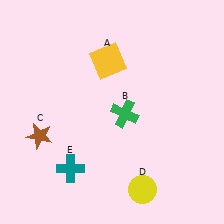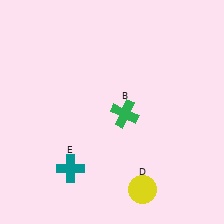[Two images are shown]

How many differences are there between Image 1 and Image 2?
There are 2 differences between the two images.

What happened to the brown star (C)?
The brown star (C) was removed in Image 2. It was in the bottom-left area of Image 1.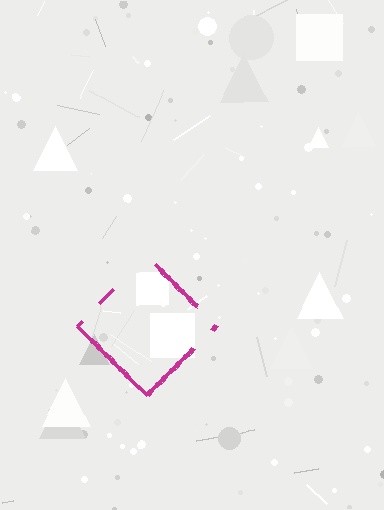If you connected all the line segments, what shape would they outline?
They would outline a diamond.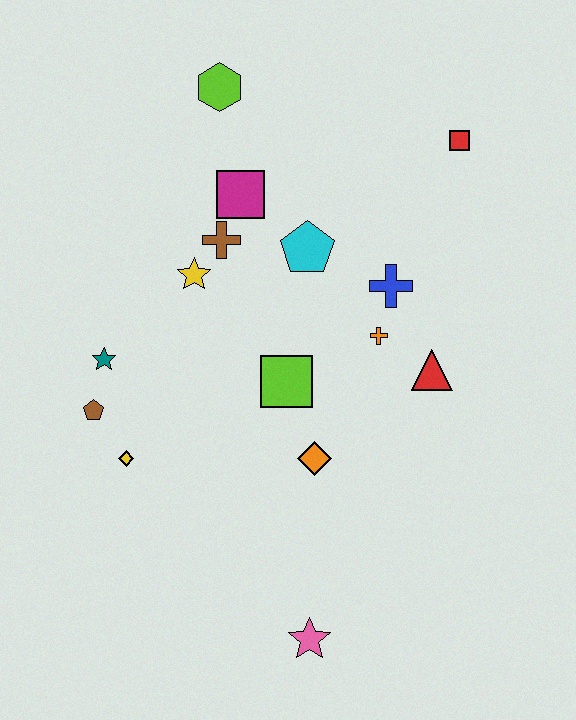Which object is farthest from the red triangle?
The lime hexagon is farthest from the red triangle.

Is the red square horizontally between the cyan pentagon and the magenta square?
No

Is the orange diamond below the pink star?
No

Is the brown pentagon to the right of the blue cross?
No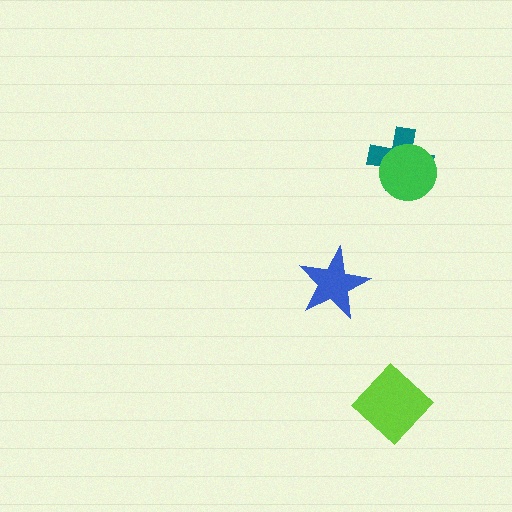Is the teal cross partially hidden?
Yes, it is partially covered by another shape.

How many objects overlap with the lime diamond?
0 objects overlap with the lime diamond.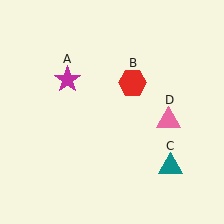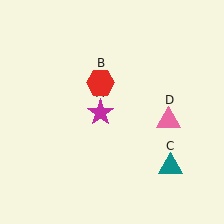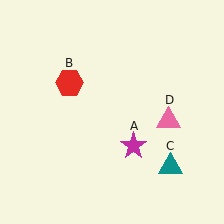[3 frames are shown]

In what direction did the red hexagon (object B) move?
The red hexagon (object B) moved left.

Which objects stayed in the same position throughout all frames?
Teal triangle (object C) and pink triangle (object D) remained stationary.